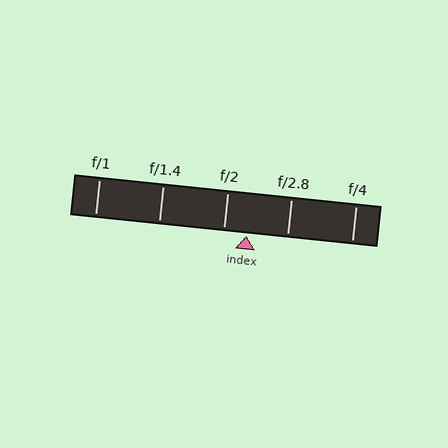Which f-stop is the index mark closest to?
The index mark is closest to f/2.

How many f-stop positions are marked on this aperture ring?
There are 5 f-stop positions marked.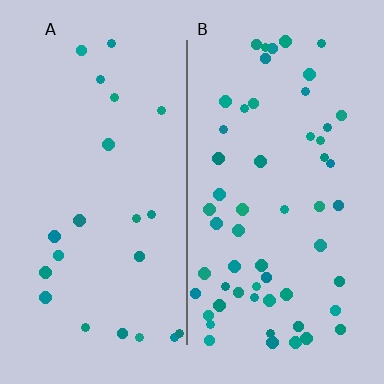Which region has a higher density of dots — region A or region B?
B (the right).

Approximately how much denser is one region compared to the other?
Approximately 2.5× — region B over region A.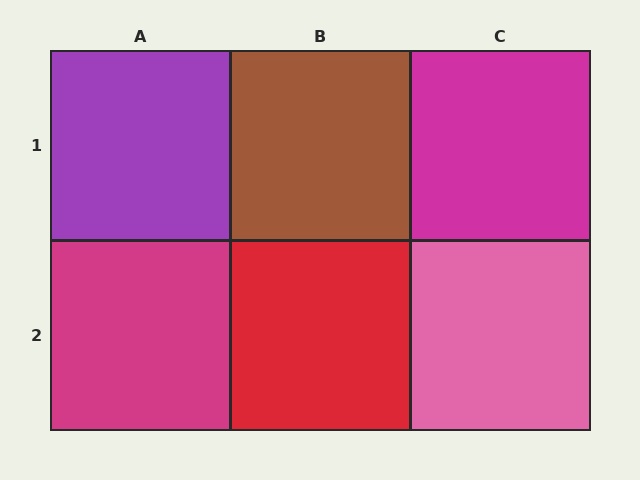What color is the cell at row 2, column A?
Magenta.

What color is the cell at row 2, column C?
Pink.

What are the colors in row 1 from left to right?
Purple, brown, magenta.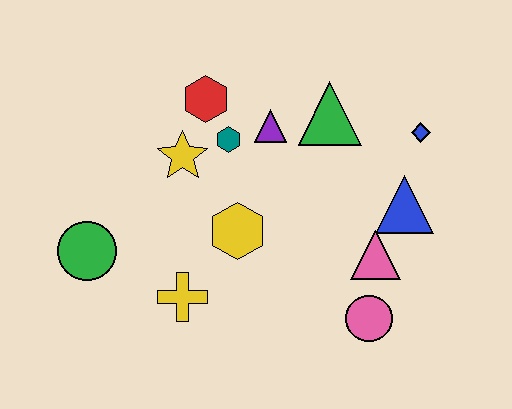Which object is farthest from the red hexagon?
The pink circle is farthest from the red hexagon.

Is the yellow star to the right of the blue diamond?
No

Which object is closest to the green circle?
The yellow cross is closest to the green circle.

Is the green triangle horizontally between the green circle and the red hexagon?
No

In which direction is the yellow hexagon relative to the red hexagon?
The yellow hexagon is below the red hexagon.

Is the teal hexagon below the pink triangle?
No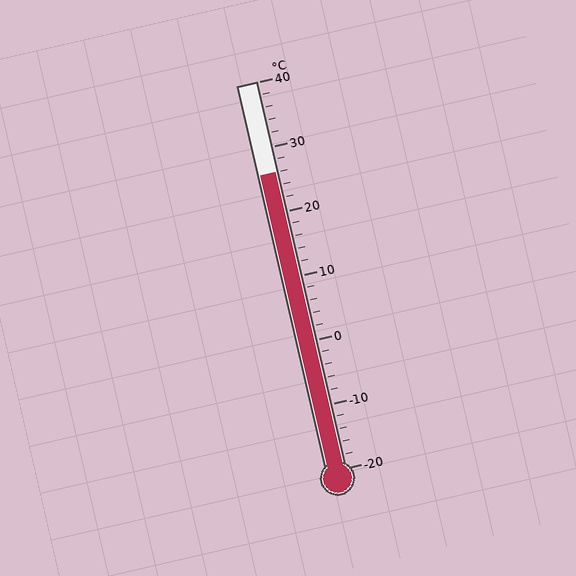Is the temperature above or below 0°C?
The temperature is above 0°C.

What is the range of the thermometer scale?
The thermometer scale ranges from -20°C to 40°C.